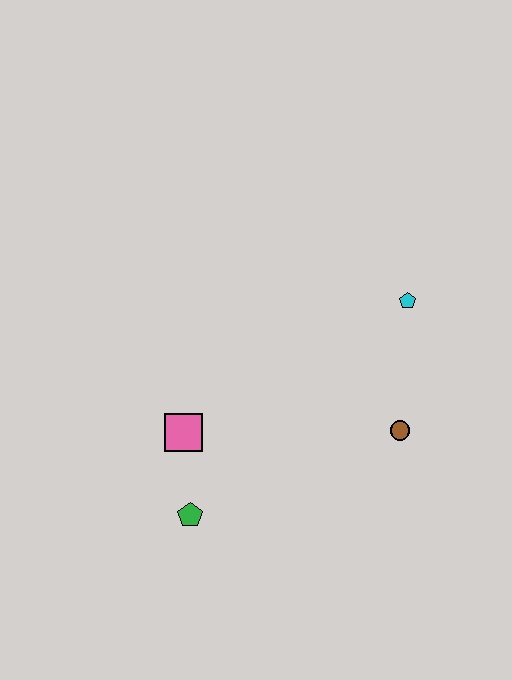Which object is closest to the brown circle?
The cyan pentagon is closest to the brown circle.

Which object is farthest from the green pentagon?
The cyan pentagon is farthest from the green pentagon.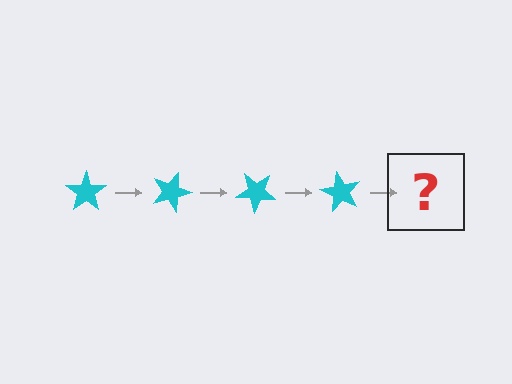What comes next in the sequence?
The next element should be a cyan star rotated 80 degrees.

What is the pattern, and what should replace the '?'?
The pattern is that the star rotates 20 degrees each step. The '?' should be a cyan star rotated 80 degrees.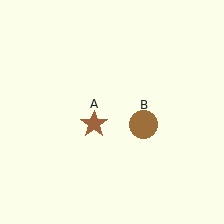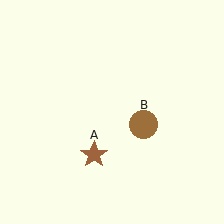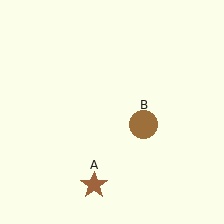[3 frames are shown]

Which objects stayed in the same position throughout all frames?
Brown circle (object B) remained stationary.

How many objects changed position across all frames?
1 object changed position: brown star (object A).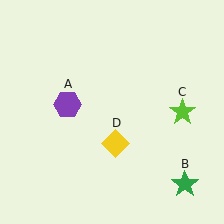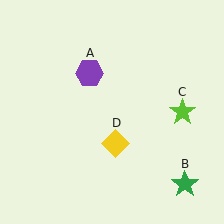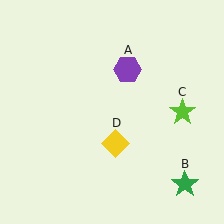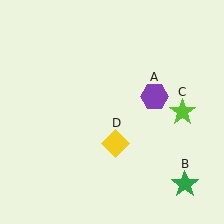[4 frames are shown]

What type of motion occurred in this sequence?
The purple hexagon (object A) rotated clockwise around the center of the scene.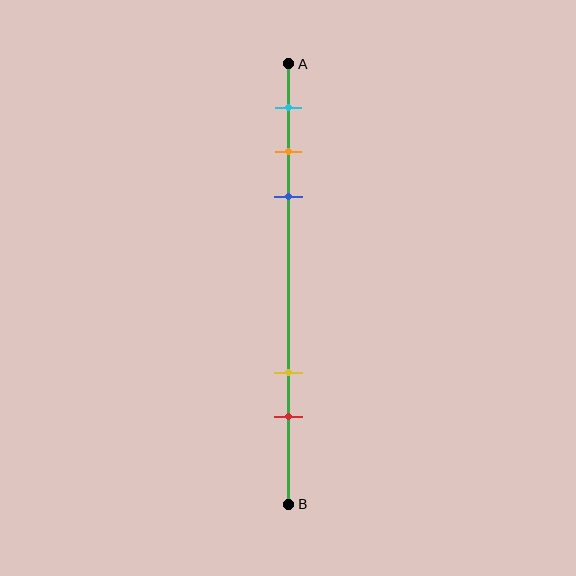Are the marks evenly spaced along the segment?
No, the marks are not evenly spaced.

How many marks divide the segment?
There are 5 marks dividing the segment.